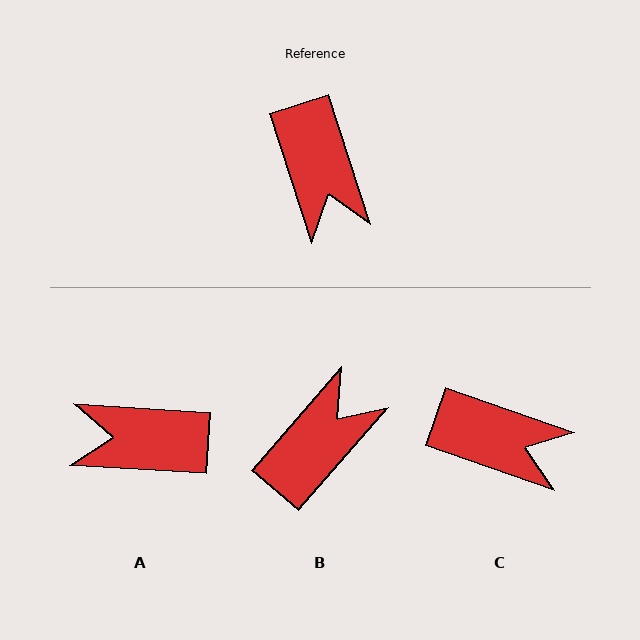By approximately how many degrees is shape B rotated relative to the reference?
Approximately 121 degrees counter-clockwise.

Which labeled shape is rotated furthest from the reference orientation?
B, about 121 degrees away.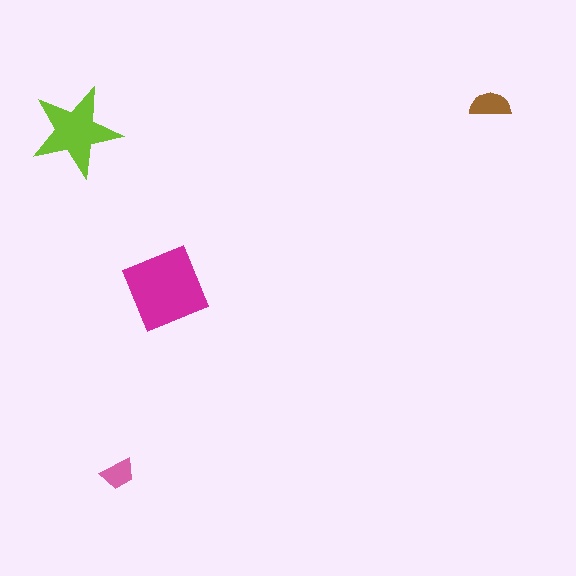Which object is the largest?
The magenta diamond.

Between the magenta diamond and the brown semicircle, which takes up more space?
The magenta diamond.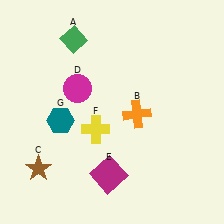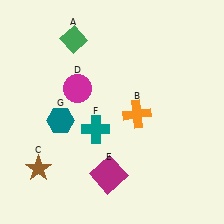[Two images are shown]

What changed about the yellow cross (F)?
In Image 1, F is yellow. In Image 2, it changed to teal.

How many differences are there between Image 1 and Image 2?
There is 1 difference between the two images.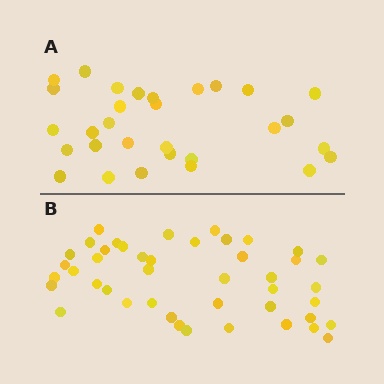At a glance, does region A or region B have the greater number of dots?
Region B (the bottom region) has more dots.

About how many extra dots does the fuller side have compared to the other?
Region B has approximately 15 more dots than region A.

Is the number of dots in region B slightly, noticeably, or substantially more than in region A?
Region B has substantially more. The ratio is roughly 1.5 to 1.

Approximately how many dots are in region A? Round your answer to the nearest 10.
About 30 dots.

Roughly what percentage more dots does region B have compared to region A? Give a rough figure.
About 45% more.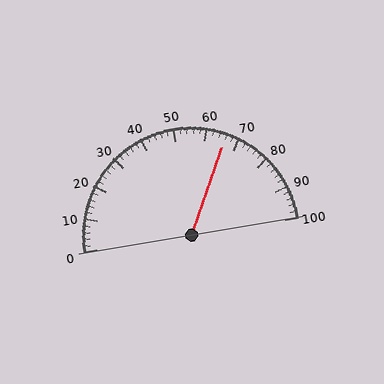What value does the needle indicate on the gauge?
The needle indicates approximately 66.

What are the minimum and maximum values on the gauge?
The gauge ranges from 0 to 100.